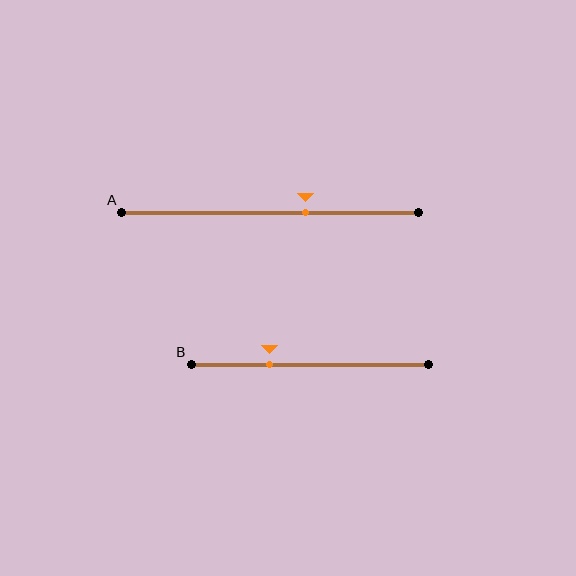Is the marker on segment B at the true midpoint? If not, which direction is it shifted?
No, the marker on segment B is shifted to the left by about 17% of the segment length.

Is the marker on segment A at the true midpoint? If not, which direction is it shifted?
No, the marker on segment A is shifted to the right by about 12% of the segment length.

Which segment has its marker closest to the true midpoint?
Segment A has its marker closest to the true midpoint.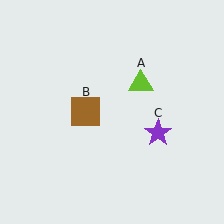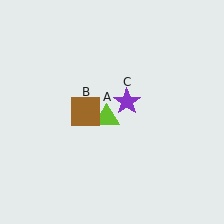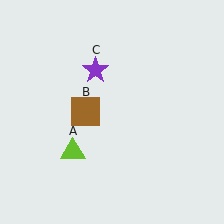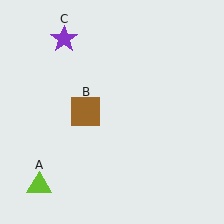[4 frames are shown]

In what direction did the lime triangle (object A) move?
The lime triangle (object A) moved down and to the left.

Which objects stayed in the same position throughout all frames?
Brown square (object B) remained stationary.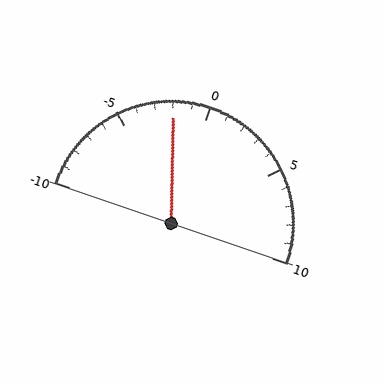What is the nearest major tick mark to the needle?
The nearest major tick mark is 0.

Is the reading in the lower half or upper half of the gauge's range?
The reading is in the lower half of the range (-10 to 10).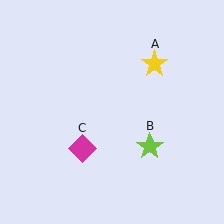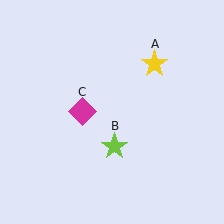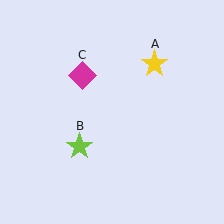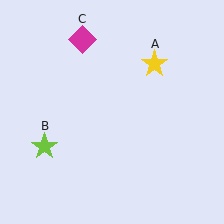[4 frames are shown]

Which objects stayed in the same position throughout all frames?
Yellow star (object A) remained stationary.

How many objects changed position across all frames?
2 objects changed position: lime star (object B), magenta diamond (object C).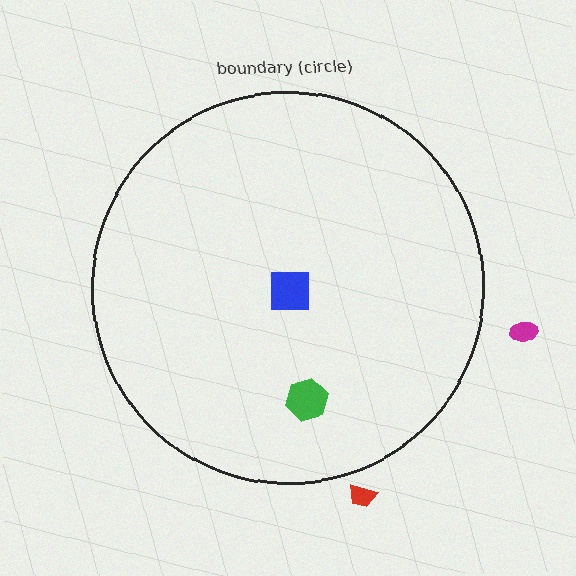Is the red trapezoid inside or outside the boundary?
Outside.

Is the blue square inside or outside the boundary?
Inside.